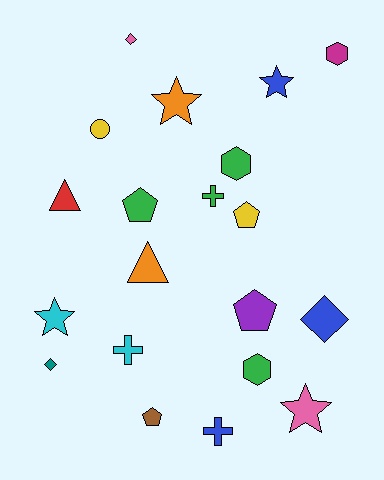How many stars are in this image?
There are 4 stars.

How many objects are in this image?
There are 20 objects.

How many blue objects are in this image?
There are 3 blue objects.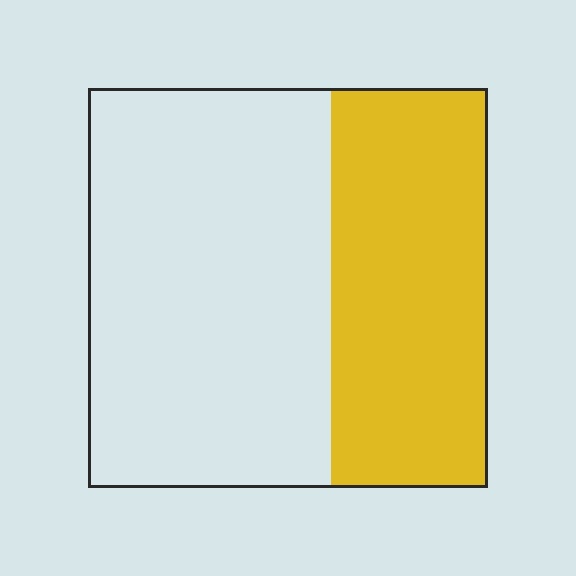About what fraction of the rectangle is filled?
About two fifths (2/5).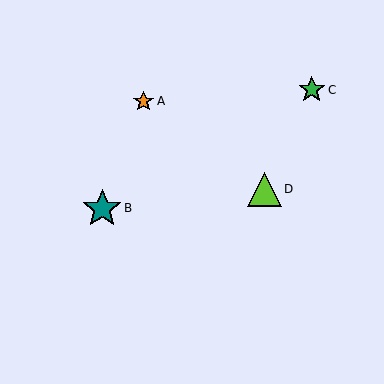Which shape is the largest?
The teal star (labeled B) is the largest.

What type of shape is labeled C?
Shape C is a green star.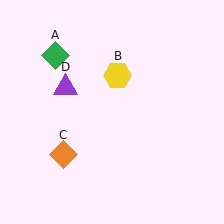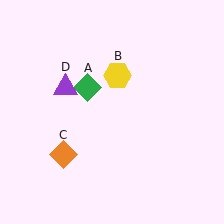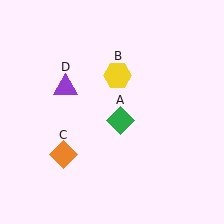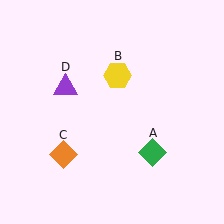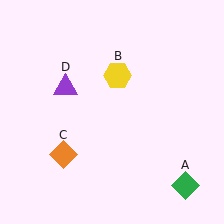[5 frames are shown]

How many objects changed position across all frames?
1 object changed position: green diamond (object A).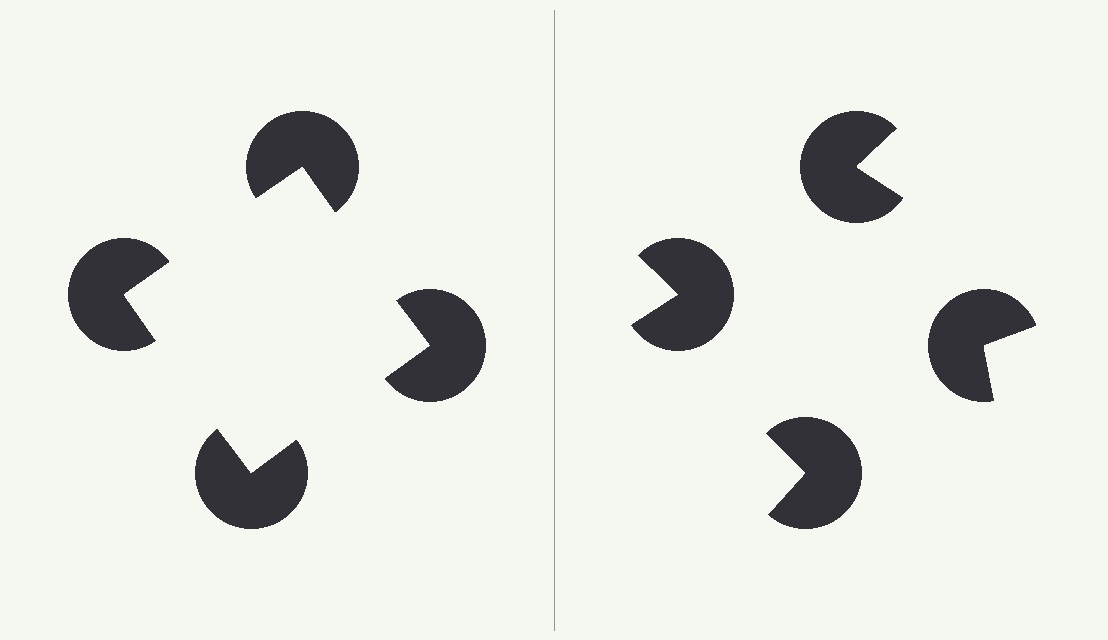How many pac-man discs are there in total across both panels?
8 — 4 on each side.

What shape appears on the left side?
An illusory square.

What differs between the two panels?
The pac-man discs are positioned identically on both sides; only the wedge orientations differ. On the left they align to a square; on the right they are misaligned.